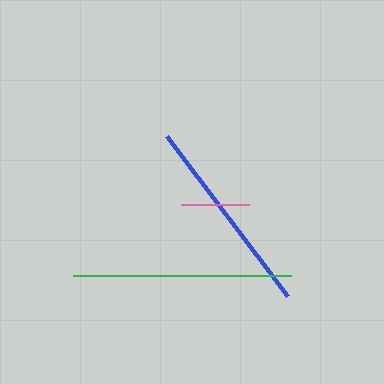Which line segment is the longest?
The green line is the longest at approximately 218 pixels.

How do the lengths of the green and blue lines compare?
The green and blue lines are approximately the same length.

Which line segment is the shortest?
The pink line is the shortest at approximately 68 pixels.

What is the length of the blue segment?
The blue segment is approximately 201 pixels long.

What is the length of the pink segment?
The pink segment is approximately 68 pixels long.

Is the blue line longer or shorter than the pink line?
The blue line is longer than the pink line.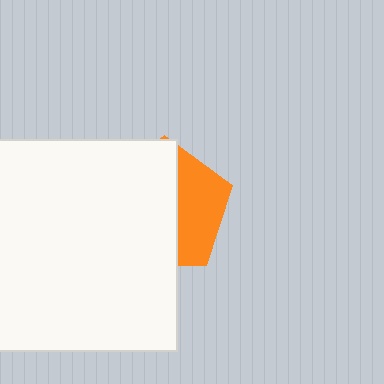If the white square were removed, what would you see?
You would see the complete orange pentagon.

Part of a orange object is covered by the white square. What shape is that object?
It is a pentagon.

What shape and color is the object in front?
The object in front is a white square.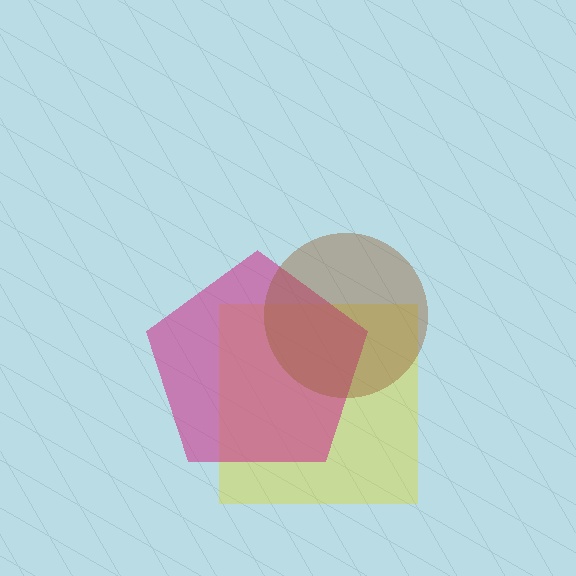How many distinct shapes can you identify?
There are 3 distinct shapes: a yellow square, a magenta pentagon, a brown circle.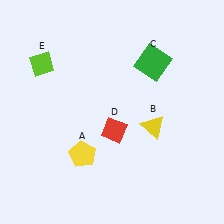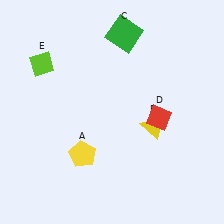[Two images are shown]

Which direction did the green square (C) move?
The green square (C) moved left.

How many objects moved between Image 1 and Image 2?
2 objects moved between the two images.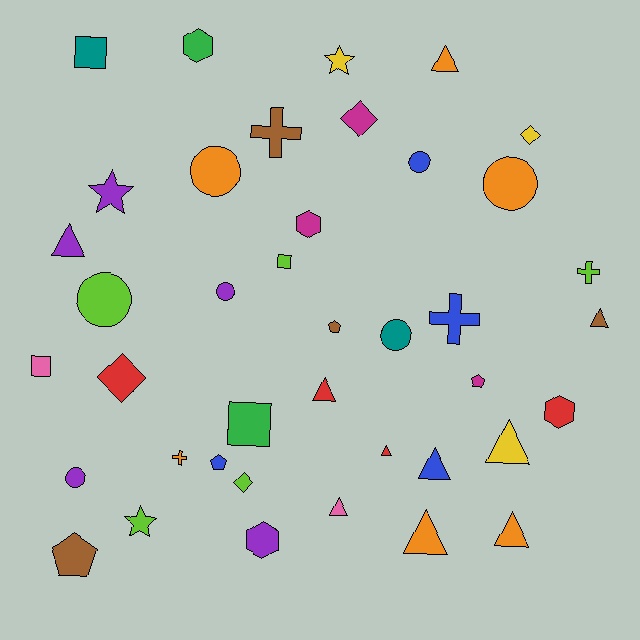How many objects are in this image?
There are 40 objects.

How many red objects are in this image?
There are 4 red objects.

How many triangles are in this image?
There are 10 triangles.